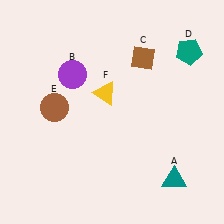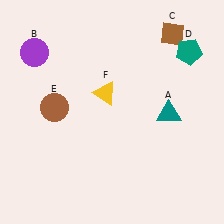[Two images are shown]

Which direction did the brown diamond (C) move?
The brown diamond (C) moved right.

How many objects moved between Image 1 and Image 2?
3 objects moved between the two images.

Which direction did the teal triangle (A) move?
The teal triangle (A) moved up.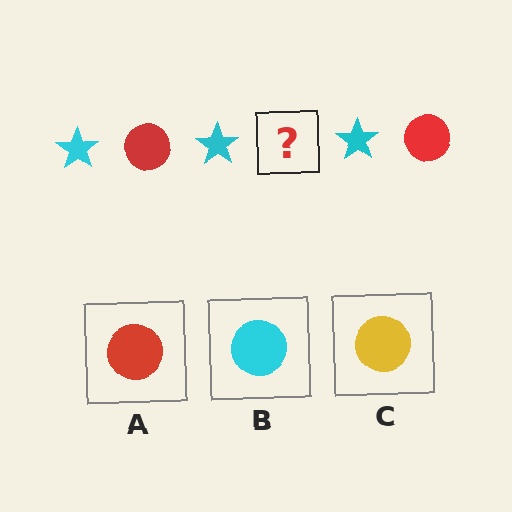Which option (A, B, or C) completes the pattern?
A.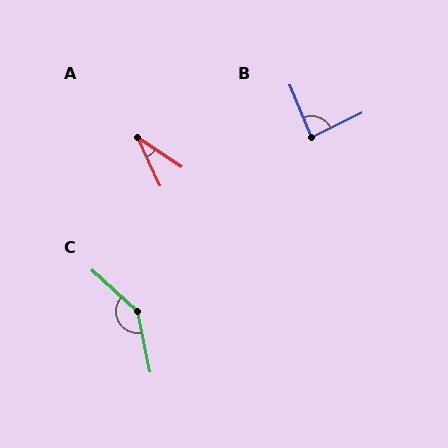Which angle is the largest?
C, at approximately 144 degrees.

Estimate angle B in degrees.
Approximately 87 degrees.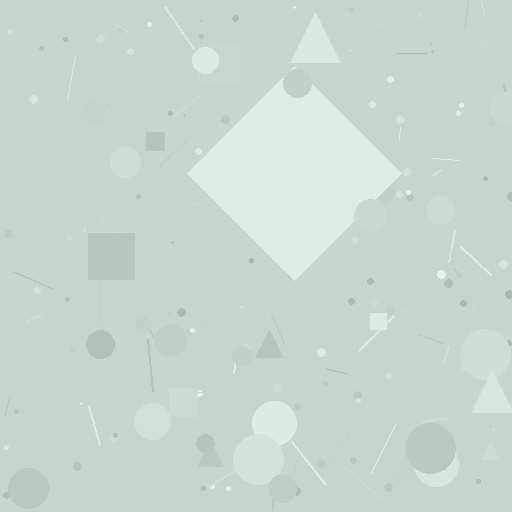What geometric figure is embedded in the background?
A diamond is embedded in the background.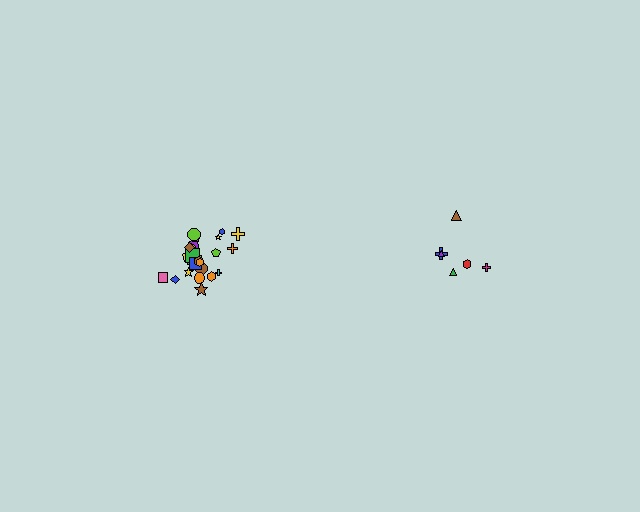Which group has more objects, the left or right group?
The left group.